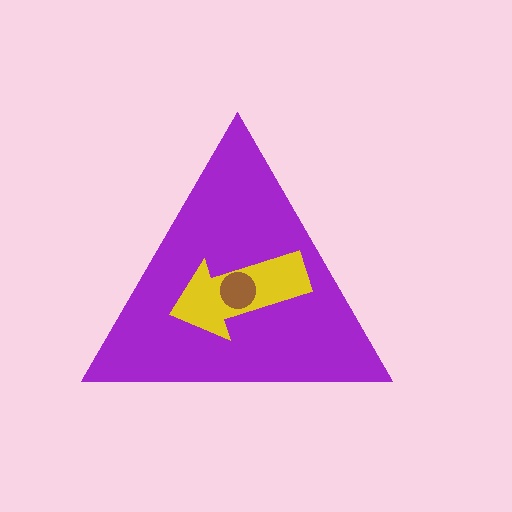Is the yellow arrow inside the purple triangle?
Yes.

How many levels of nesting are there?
3.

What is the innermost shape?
The brown circle.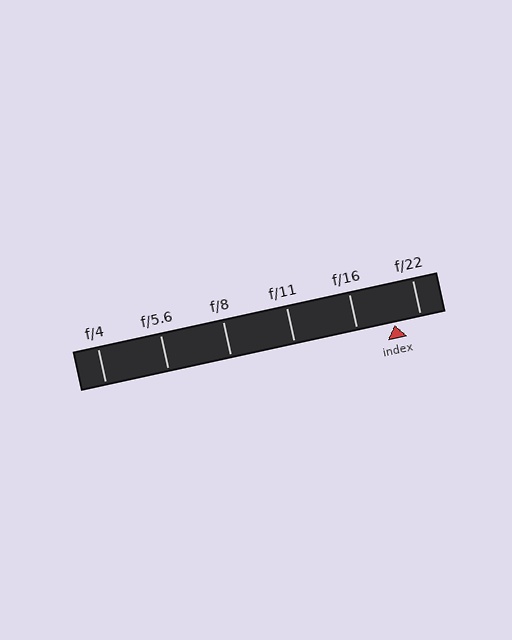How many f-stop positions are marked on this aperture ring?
There are 6 f-stop positions marked.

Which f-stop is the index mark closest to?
The index mark is closest to f/22.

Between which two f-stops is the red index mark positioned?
The index mark is between f/16 and f/22.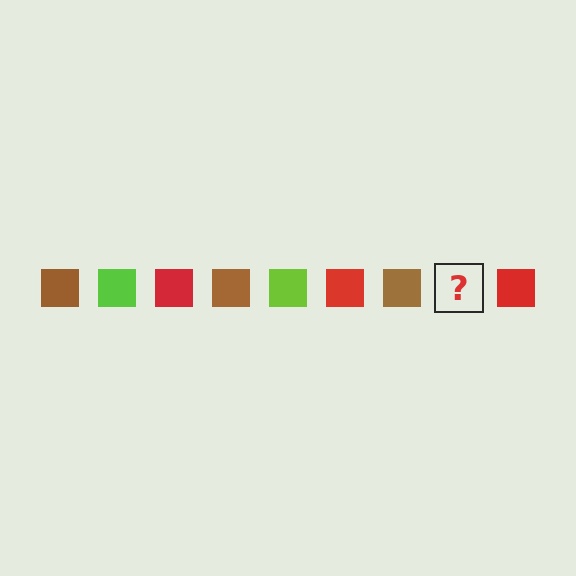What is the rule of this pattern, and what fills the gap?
The rule is that the pattern cycles through brown, lime, red squares. The gap should be filled with a lime square.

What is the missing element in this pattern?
The missing element is a lime square.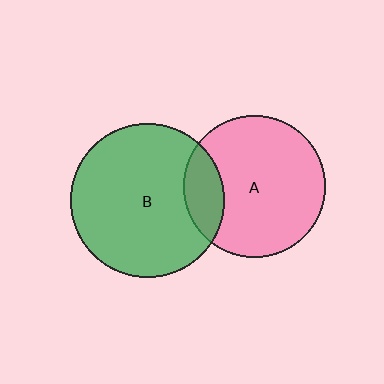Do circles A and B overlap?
Yes.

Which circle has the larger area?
Circle B (green).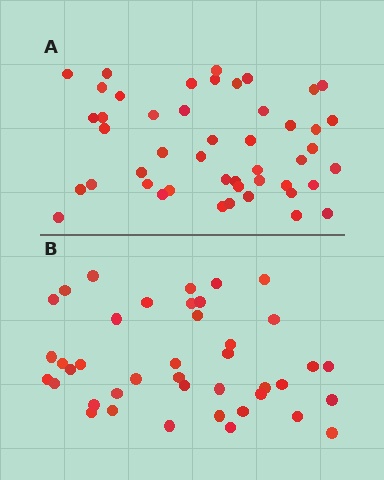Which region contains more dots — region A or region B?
Region A (the top region) has more dots.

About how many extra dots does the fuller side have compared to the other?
Region A has about 6 more dots than region B.